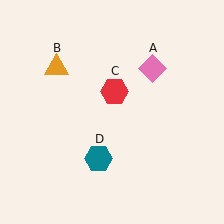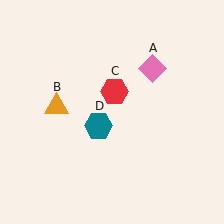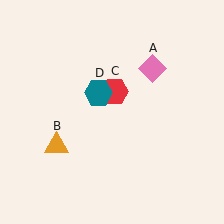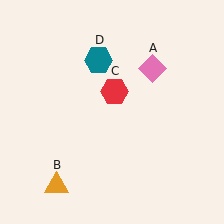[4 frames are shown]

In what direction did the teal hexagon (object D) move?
The teal hexagon (object D) moved up.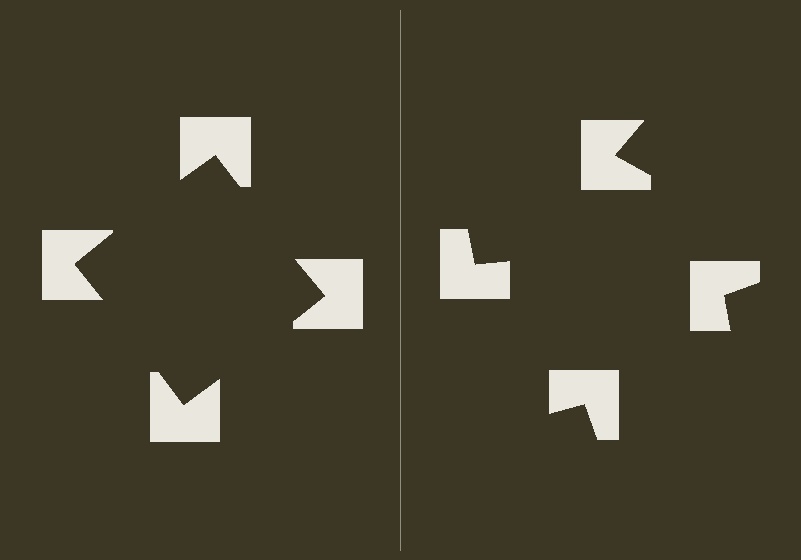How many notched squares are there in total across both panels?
8 — 4 on each side.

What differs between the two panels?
The notched squares are positioned identically on both sides; only the wedge orientations differ. On the left they align to a square; on the right they are misaligned.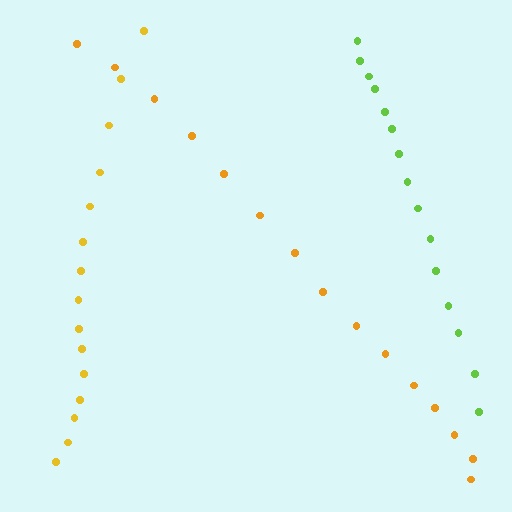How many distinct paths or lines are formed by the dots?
There are 3 distinct paths.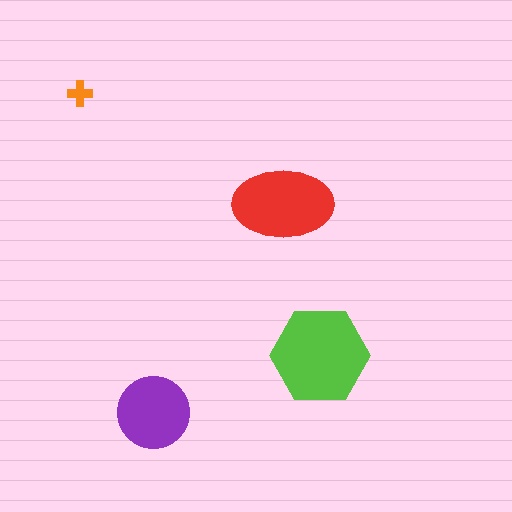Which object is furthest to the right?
The lime hexagon is rightmost.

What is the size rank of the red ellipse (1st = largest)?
2nd.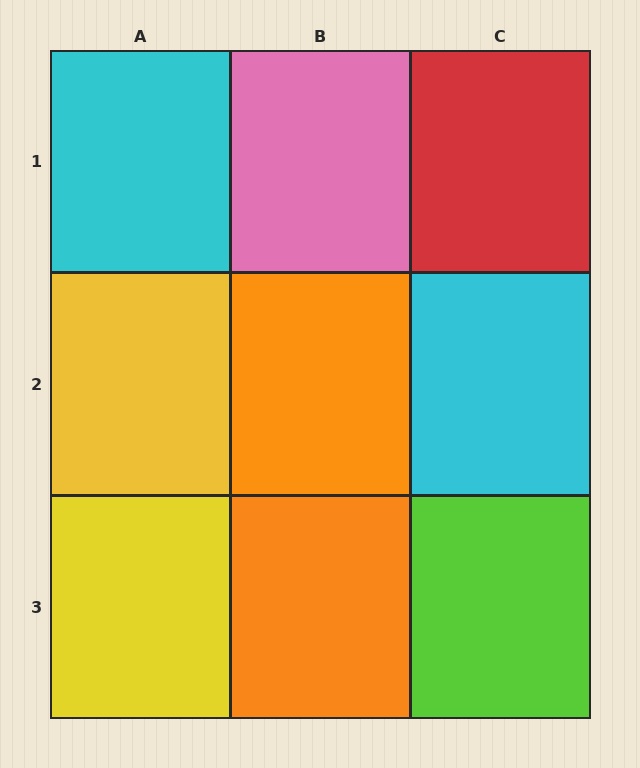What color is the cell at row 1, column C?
Red.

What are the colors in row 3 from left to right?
Yellow, orange, lime.